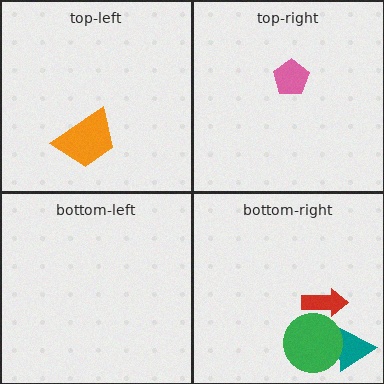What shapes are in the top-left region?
The orange trapezoid.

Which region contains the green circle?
The bottom-right region.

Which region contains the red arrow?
The bottom-right region.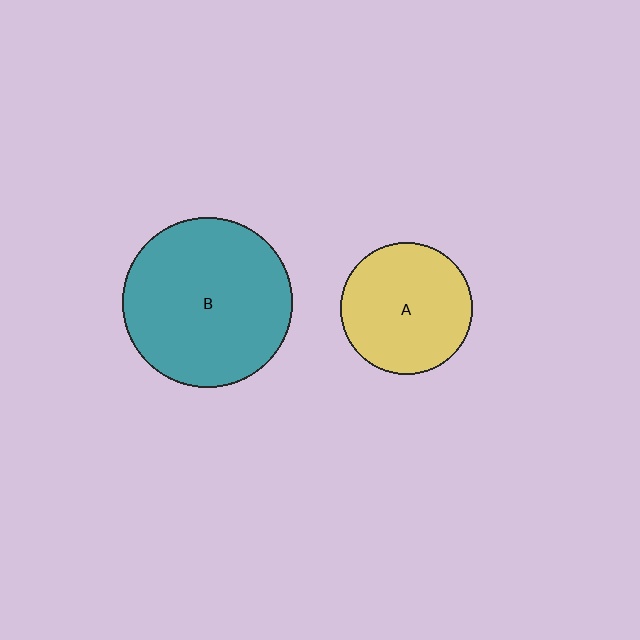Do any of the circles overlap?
No, none of the circles overlap.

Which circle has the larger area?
Circle B (teal).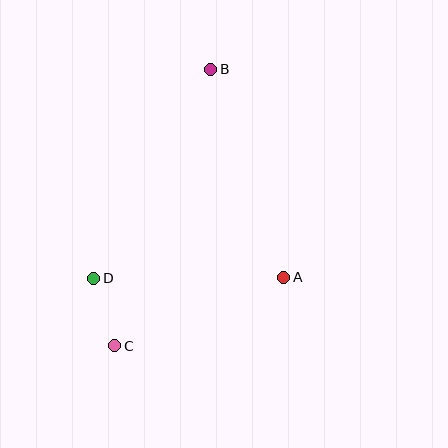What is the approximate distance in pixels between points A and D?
The distance between A and D is approximately 190 pixels.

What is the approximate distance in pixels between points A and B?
The distance between A and B is approximately 220 pixels.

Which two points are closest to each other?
Points C and D are closest to each other.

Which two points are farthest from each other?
Points B and C are farthest from each other.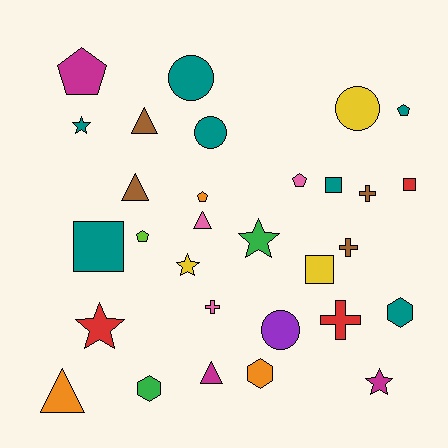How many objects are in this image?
There are 30 objects.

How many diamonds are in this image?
There are no diamonds.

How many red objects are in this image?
There are 3 red objects.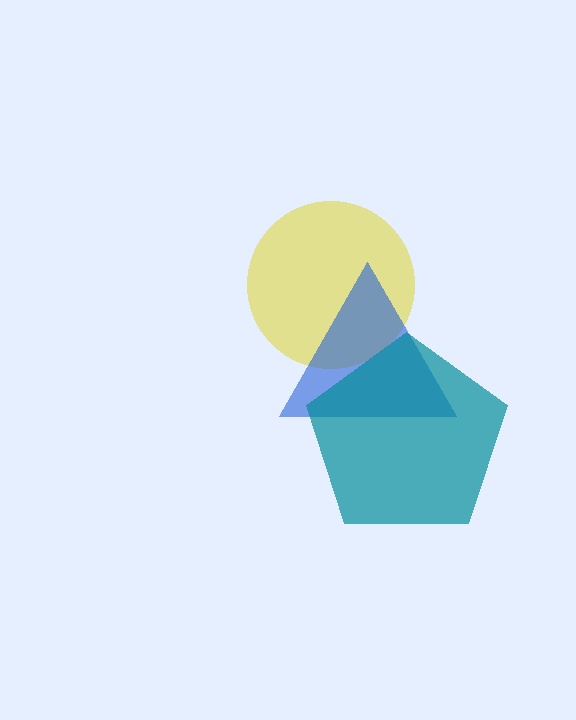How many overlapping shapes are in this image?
There are 3 overlapping shapes in the image.